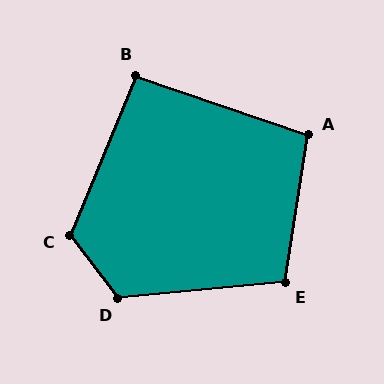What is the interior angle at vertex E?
Approximately 104 degrees (obtuse).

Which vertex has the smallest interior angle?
B, at approximately 93 degrees.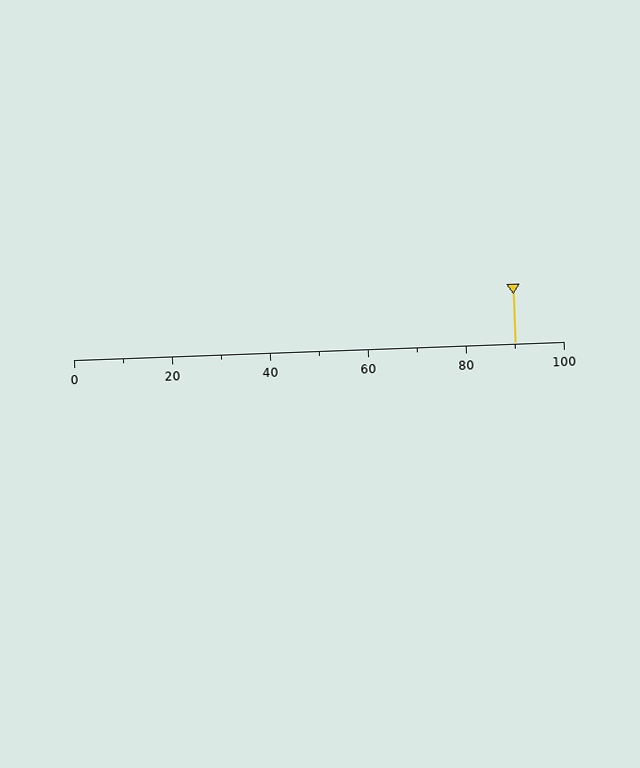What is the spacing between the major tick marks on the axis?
The major ticks are spaced 20 apart.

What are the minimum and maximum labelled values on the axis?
The axis runs from 0 to 100.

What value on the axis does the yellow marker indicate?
The marker indicates approximately 90.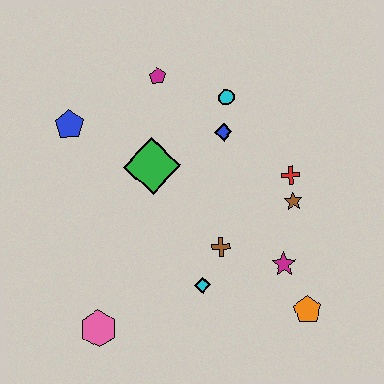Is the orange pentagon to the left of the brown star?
No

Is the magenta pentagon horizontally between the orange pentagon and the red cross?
No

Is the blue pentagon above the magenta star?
Yes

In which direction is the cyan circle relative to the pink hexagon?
The cyan circle is above the pink hexagon.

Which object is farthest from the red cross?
The pink hexagon is farthest from the red cross.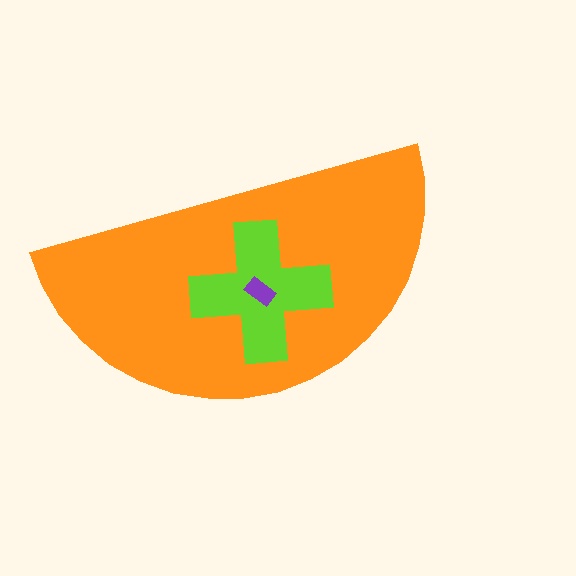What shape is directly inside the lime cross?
The purple rectangle.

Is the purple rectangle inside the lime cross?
Yes.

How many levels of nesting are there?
3.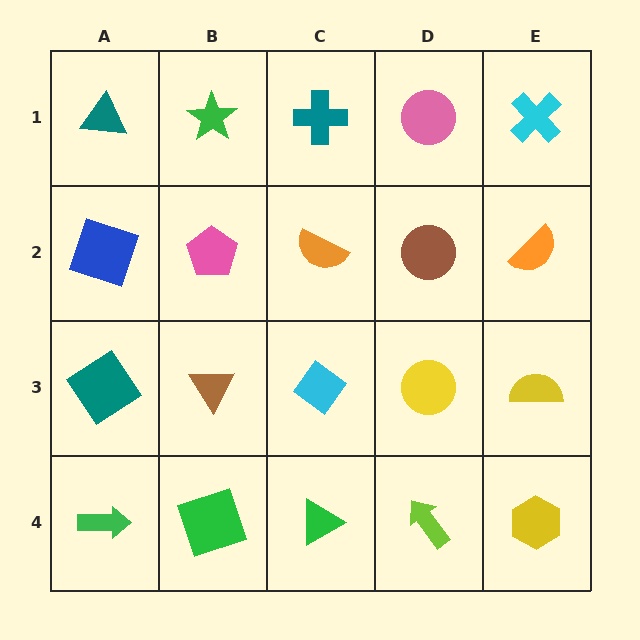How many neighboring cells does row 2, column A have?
3.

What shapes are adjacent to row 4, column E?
A yellow semicircle (row 3, column E), a lime arrow (row 4, column D).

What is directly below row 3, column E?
A yellow hexagon.